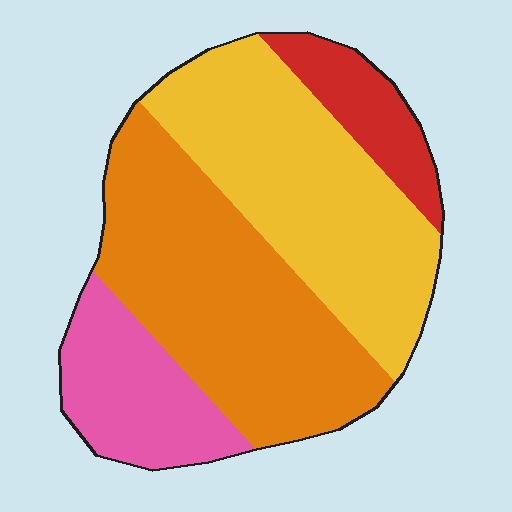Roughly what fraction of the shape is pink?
Pink covers around 15% of the shape.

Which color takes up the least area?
Red, at roughly 10%.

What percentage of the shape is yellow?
Yellow covers about 35% of the shape.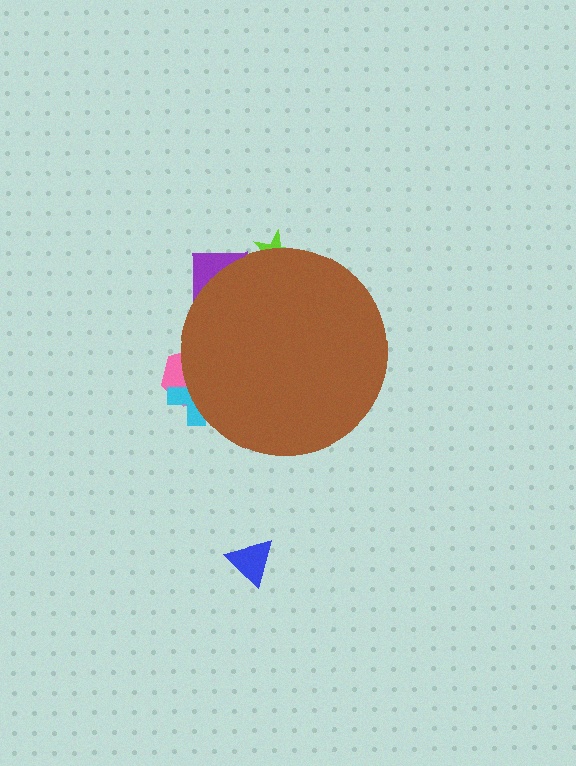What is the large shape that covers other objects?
A brown circle.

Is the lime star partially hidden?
Yes, the lime star is partially hidden behind the brown circle.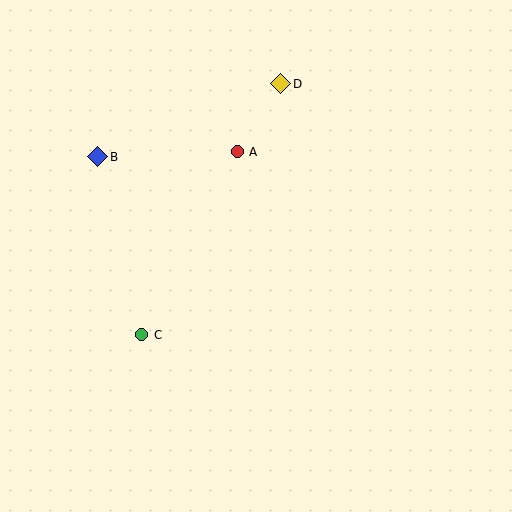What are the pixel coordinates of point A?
Point A is at (237, 152).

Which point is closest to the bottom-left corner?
Point C is closest to the bottom-left corner.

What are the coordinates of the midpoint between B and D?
The midpoint between B and D is at (189, 120).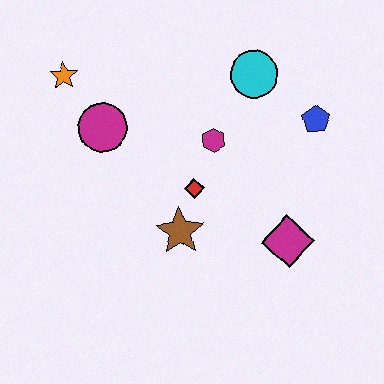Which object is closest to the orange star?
The magenta circle is closest to the orange star.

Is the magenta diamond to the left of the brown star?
No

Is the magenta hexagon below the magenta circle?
Yes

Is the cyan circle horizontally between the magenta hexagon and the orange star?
No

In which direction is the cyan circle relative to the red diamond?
The cyan circle is above the red diamond.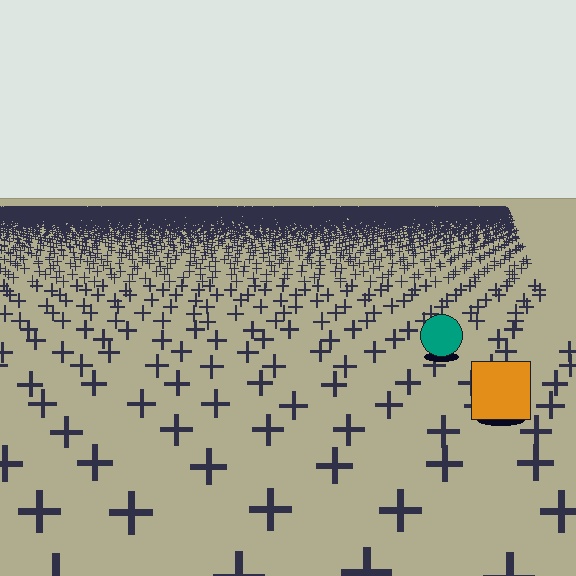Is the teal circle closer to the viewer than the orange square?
No. The orange square is closer — you can tell from the texture gradient: the ground texture is coarser near it.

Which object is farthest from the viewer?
The teal circle is farthest from the viewer. It appears smaller and the ground texture around it is denser.